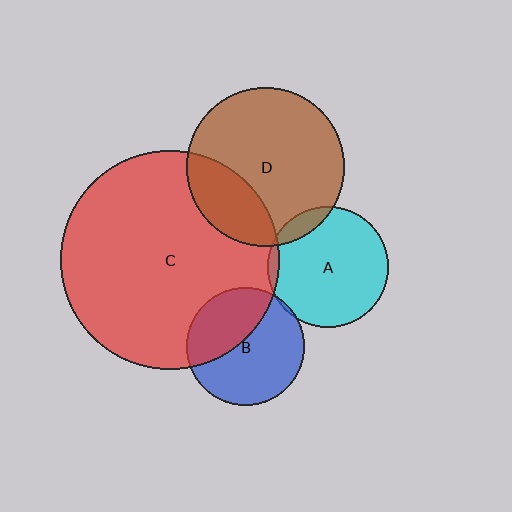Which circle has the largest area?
Circle C (red).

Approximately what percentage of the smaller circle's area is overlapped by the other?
Approximately 40%.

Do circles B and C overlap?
Yes.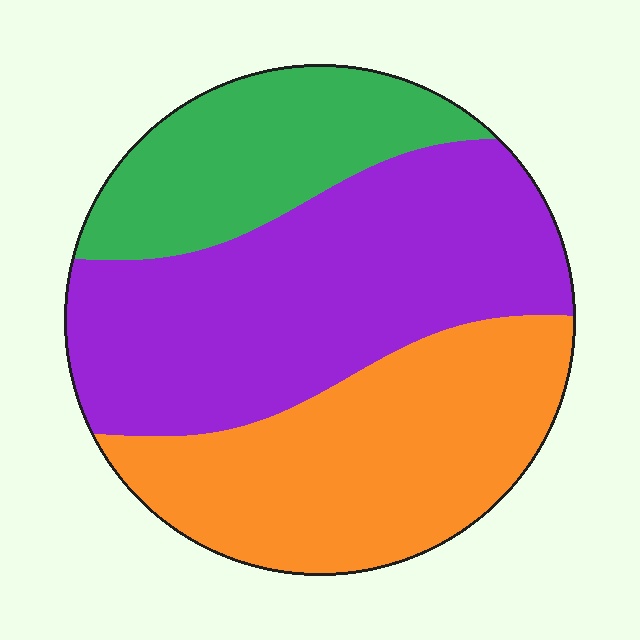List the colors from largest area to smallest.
From largest to smallest: purple, orange, green.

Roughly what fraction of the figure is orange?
Orange covers roughly 35% of the figure.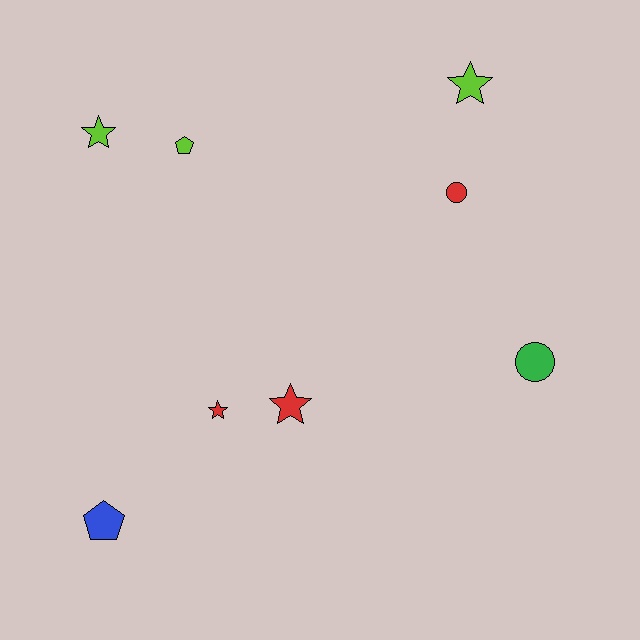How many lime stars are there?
There are 2 lime stars.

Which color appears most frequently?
Lime, with 3 objects.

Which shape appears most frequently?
Star, with 4 objects.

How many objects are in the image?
There are 8 objects.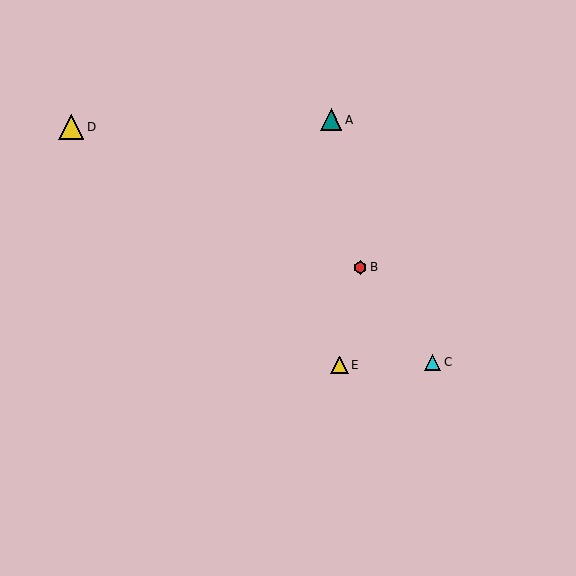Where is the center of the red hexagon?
The center of the red hexagon is at (360, 267).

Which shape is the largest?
The yellow triangle (labeled D) is the largest.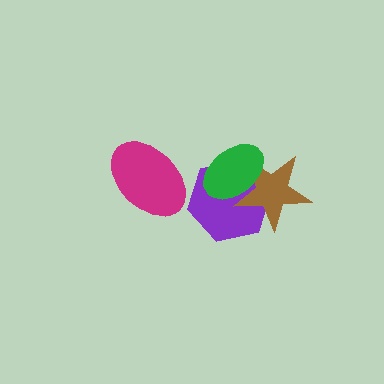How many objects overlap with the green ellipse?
2 objects overlap with the green ellipse.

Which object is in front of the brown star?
The green ellipse is in front of the brown star.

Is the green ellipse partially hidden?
No, no other shape covers it.